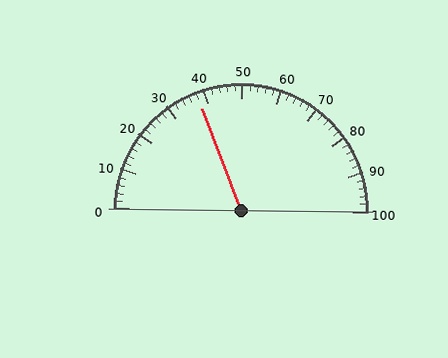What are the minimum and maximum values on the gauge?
The gauge ranges from 0 to 100.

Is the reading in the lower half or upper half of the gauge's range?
The reading is in the lower half of the range (0 to 100).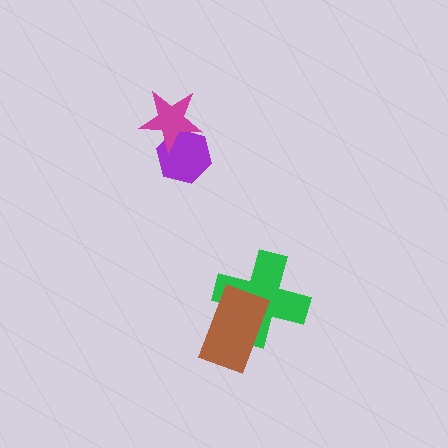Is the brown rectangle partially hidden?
No, no other shape covers it.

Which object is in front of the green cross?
The brown rectangle is in front of the green cross.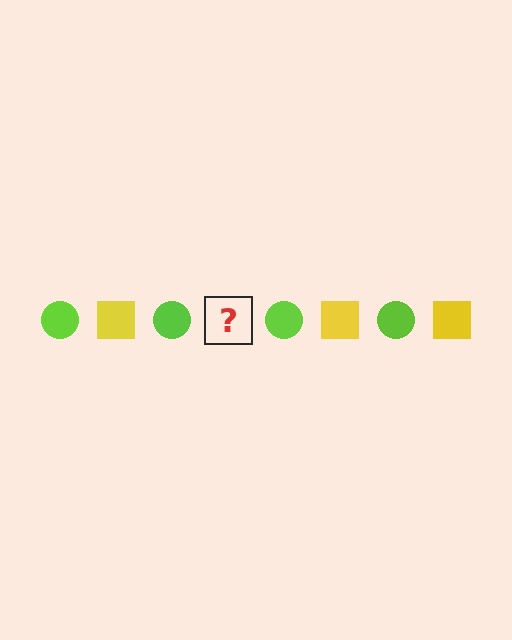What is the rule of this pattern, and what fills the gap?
The rule is that the pattern alternates between lime circle and yellow square. The gap should be filled with a yellow square.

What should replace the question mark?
The question mark should be replaced with a yellow square.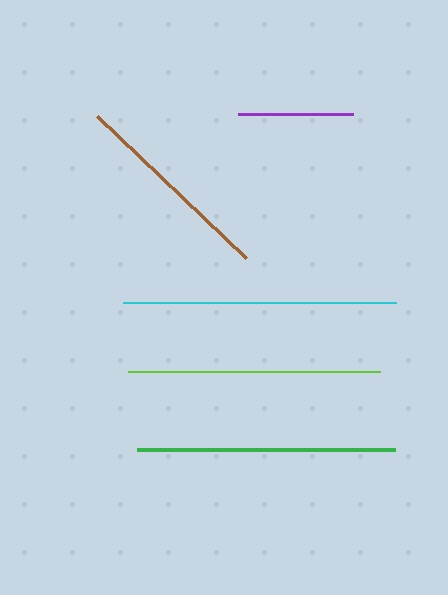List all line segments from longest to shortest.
From longest to shortest: cyan, green, lime, brown, purple.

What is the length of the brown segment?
The brown segment is approximately 206 pixels long.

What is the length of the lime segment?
The lime segment is approximately 252 pixels long.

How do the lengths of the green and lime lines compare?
The green and lime lines are approximately the same length.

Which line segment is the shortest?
The purple line is the shortest at approximately 115 pixels.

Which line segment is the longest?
The cyan line is the longest at approximately 272 pixels.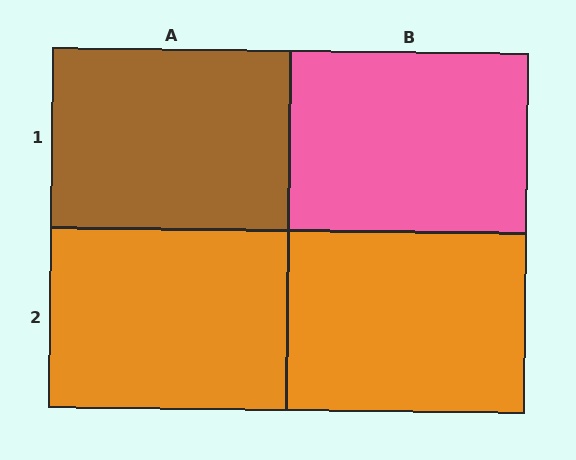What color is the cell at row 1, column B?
Pink.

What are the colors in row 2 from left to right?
Orange, orange.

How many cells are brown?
1 cell is brown.